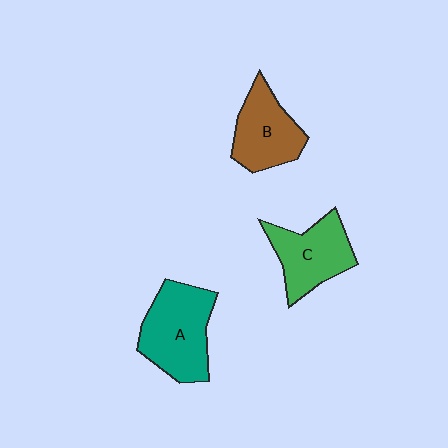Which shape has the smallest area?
Shape B (brown).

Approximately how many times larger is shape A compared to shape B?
Approximately 1.3 times.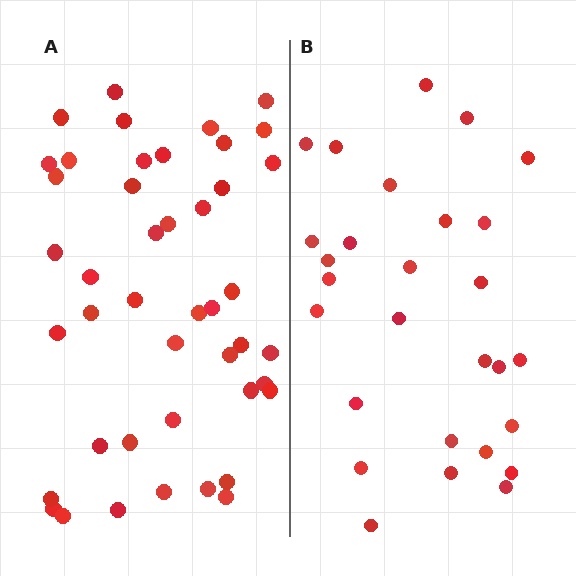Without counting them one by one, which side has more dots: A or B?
Region A (the left region) has more dots.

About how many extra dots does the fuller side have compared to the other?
Region A has approximately 15 more dots than region B.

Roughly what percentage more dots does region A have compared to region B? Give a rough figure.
About 55% more.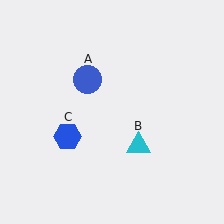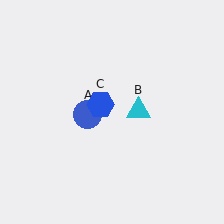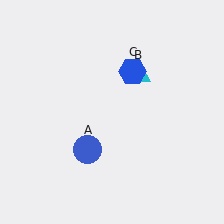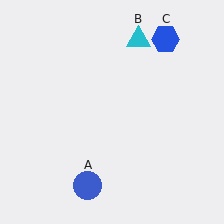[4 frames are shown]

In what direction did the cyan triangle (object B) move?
The cyan triangle (object B) moved up.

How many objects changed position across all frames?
3 objects changed position: blue circle (object A), cyan triangle (object B), blue hexagon (object C).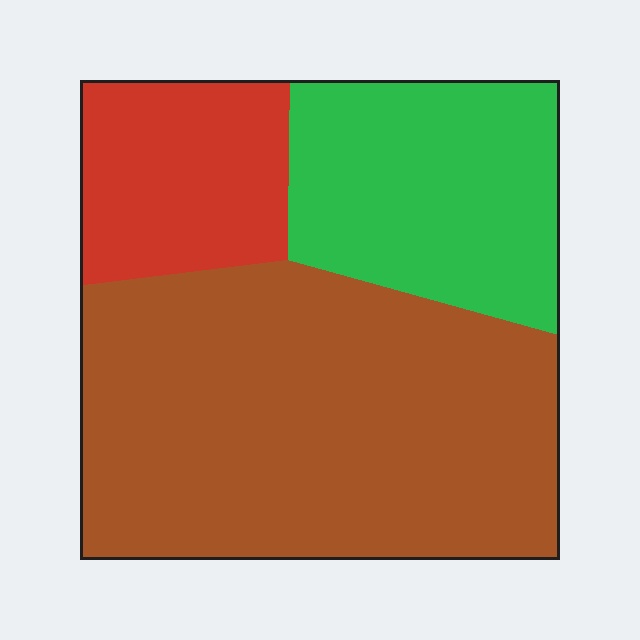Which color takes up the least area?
Red, at roughly 15%.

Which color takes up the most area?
Brown, at roughly 55%.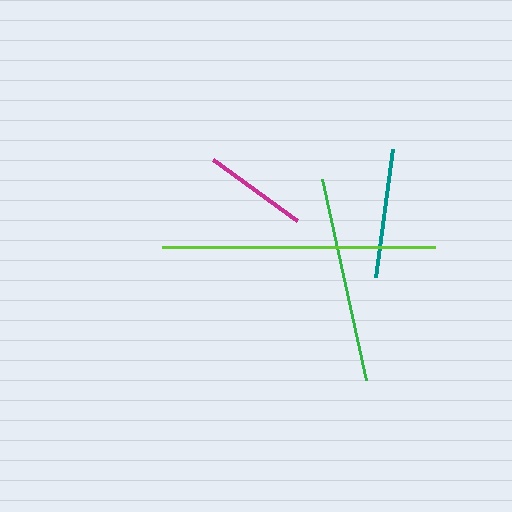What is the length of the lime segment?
The lime segment is approximately 273 pixels long.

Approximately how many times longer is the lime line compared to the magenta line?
The lime line is approximately 2.6 times the length of the magenta line.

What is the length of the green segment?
The green segment is approximately 206 pixels long.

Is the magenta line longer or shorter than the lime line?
The lime line is longer than the magenta line.